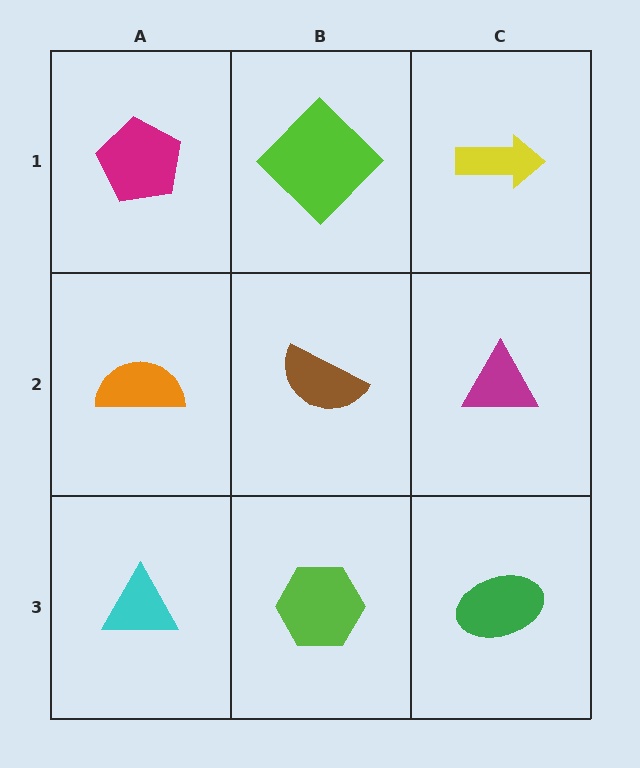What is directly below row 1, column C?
A magenta triangle.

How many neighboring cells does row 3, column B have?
3.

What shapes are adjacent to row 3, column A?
An orange semicircle (row 2, column A), a lime hexagon (row 3, column B).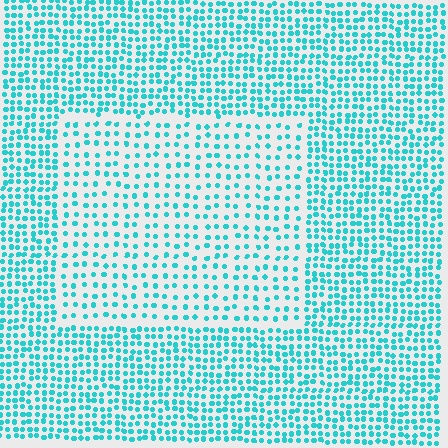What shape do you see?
I see a rectangle.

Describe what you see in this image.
The image contains small cyan elements arranged at two different densities. A rectangle-shaped region is visible where the elements are less densely packed than the surrounding area.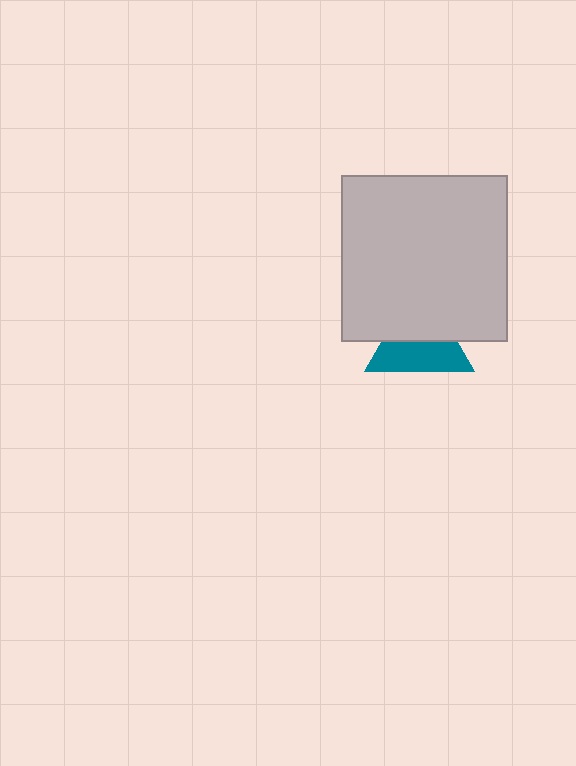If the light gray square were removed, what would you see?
You would see the complete teal triangle.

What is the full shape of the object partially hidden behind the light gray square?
The partially hidden object is a teal triangle.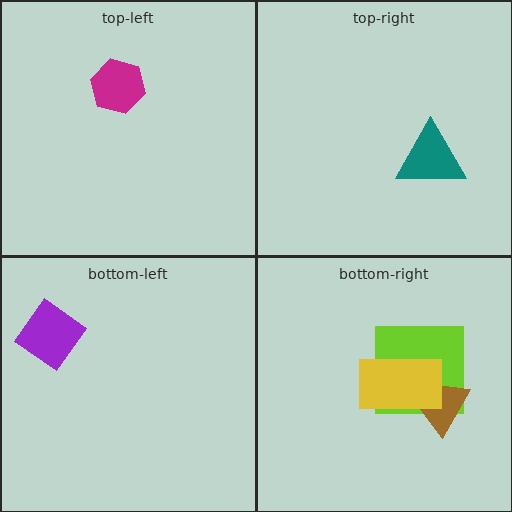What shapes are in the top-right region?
The teal triangle.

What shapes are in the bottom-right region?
The lime square, the brown trapezoid, the yellow rectangle.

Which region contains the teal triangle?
The top-right region.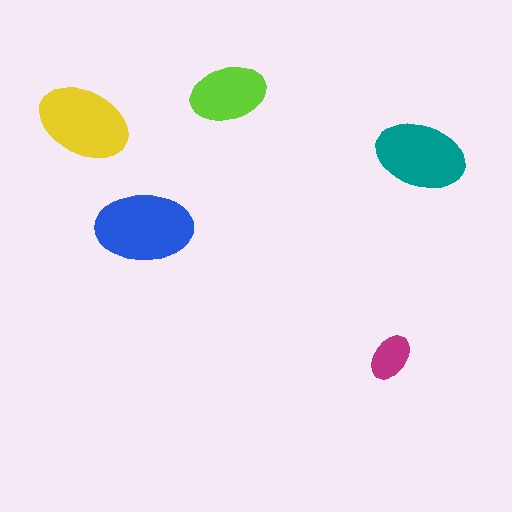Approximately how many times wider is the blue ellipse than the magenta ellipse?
About 2 times wider.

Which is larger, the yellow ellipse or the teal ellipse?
The yellow one.